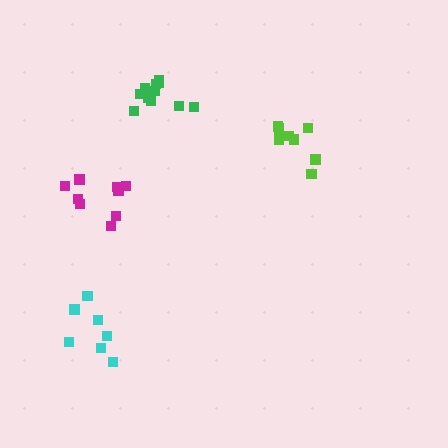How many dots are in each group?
Group 1: 7 dots, Group 2: 8 dots, Group 3: 9 dots, Group 4: 11 dots (35 total).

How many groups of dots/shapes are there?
There are 4 groups.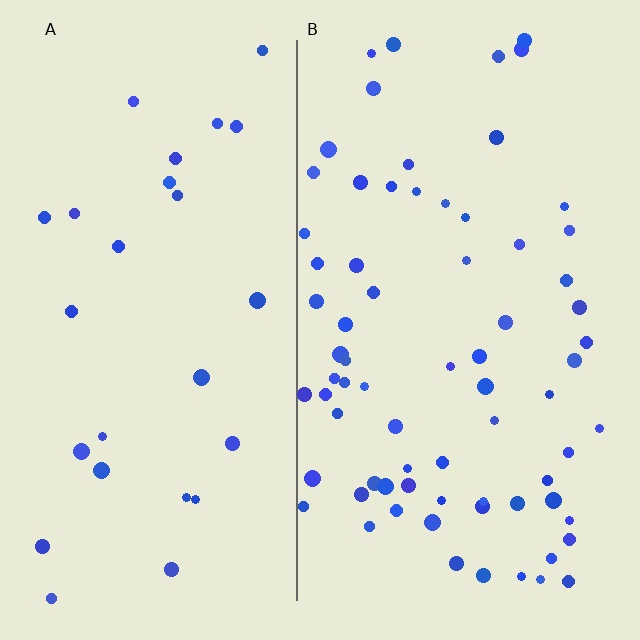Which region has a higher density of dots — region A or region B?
B (the right).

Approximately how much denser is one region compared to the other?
Approximately 2.7× — region B over region A.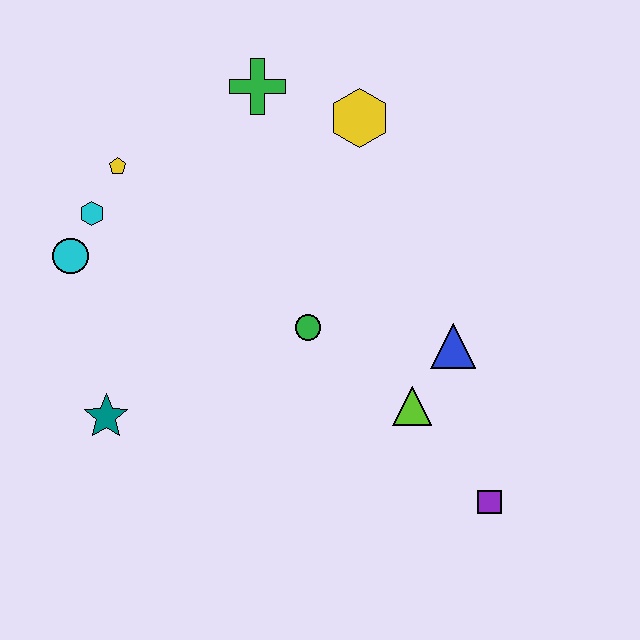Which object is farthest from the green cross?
The purple square is farthest from the green cross.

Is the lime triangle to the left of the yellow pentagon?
No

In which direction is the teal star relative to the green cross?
The teal star is below the green cross.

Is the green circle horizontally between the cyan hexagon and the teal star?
No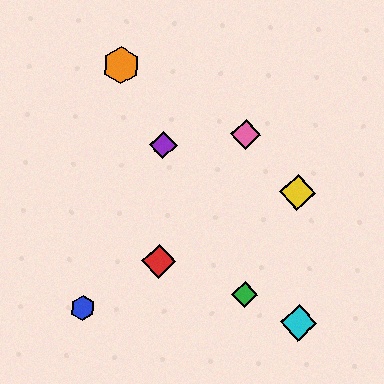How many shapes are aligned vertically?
2 shapes (the red diamond, the purple diamond) are aligned vertically.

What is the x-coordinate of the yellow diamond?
The yellow diamond is at x≈298.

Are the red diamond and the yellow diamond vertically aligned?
No, the red diamond is at x≈159 and the yellow diamond is at x≈298.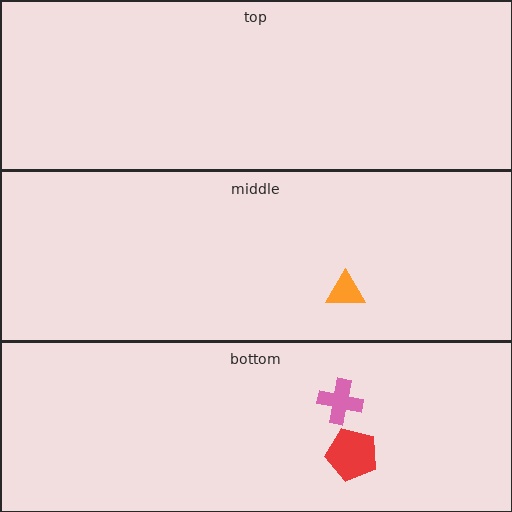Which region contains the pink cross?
The bottom region.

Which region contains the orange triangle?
The middle region.